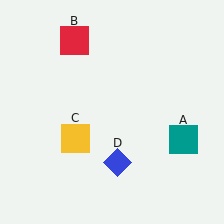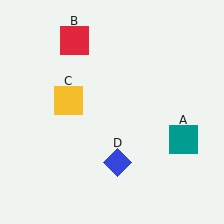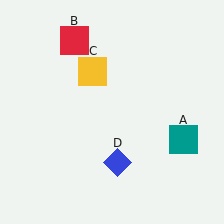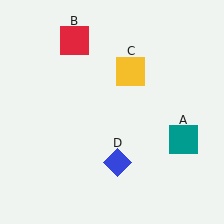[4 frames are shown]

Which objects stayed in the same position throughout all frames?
Teal square (object A) and red square (object B) and blue diamond (object D) remained stationary.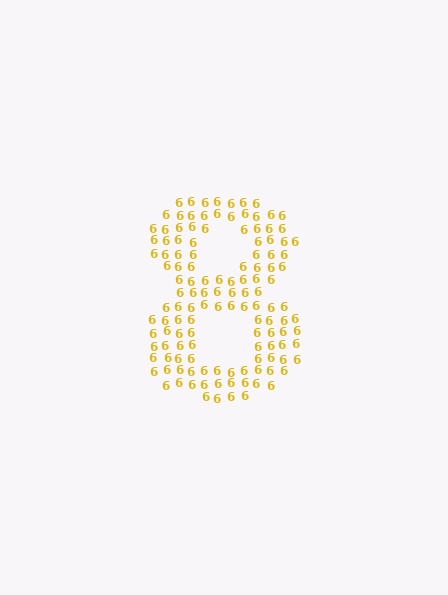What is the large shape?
The large shape is the digit 8.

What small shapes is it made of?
It is made of small digit 6's.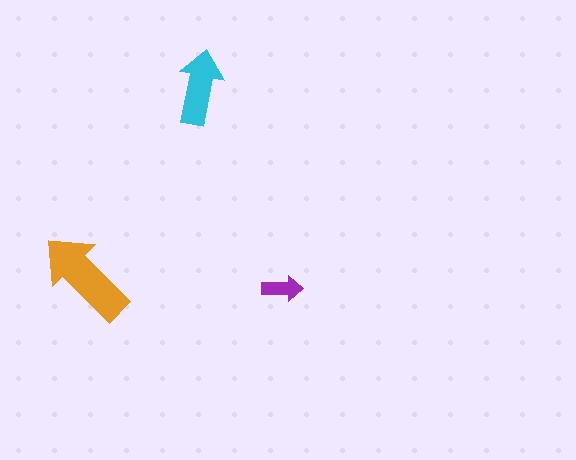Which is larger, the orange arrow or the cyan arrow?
The orange one.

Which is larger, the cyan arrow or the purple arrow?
The cyan one.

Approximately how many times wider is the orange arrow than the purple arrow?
About 2.5 times wider.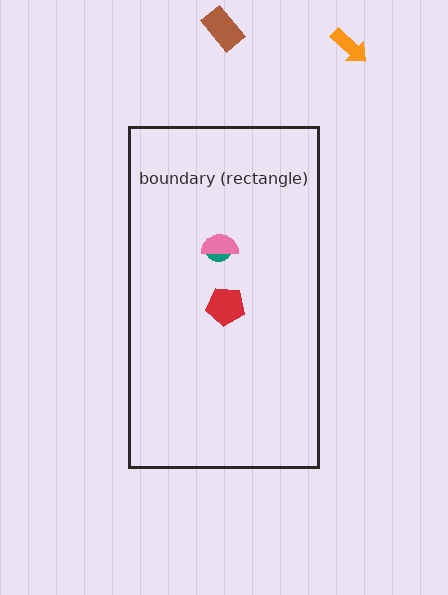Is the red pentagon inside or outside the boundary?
Inside.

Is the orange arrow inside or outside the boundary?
Outside.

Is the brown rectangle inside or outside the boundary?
Outside.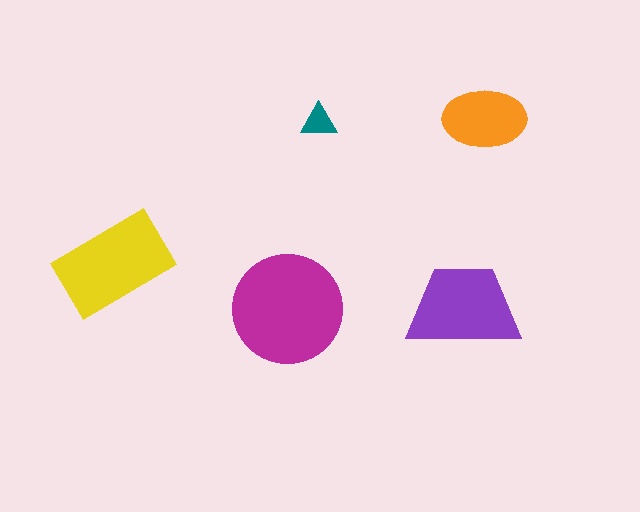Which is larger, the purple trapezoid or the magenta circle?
The magenta circle.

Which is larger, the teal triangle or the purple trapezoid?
The purple trapezoid.